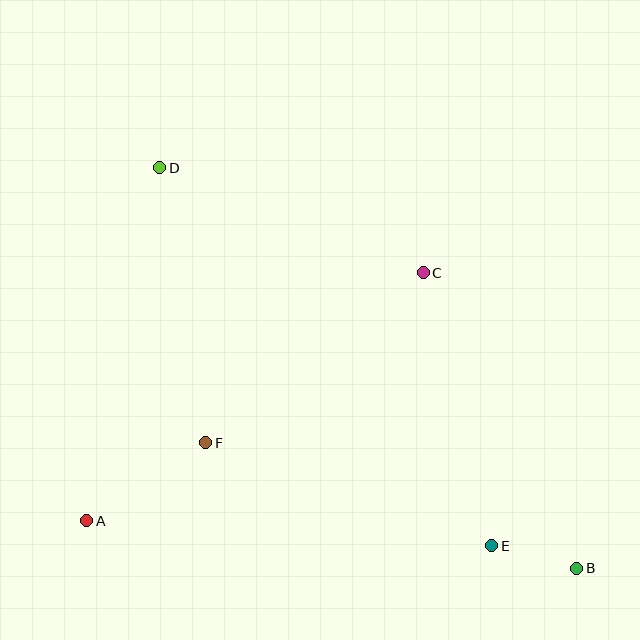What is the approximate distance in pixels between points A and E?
The distance between A and E is approximately 406 pixels.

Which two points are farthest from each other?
Points B and D are farthest from each other.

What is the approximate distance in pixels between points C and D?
The distance between C and D is approximately 284 pixels.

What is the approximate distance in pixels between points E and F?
The distance between E and F is approximately 304 pixels.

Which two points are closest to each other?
Points B and E are closest to each other.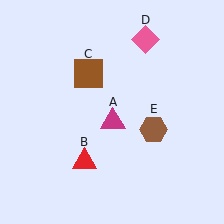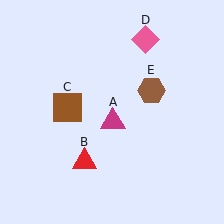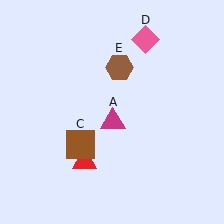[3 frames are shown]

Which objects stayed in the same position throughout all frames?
Magenta triangle (object A) and red triangle (object B) and pink diamond (object D) remained stationary.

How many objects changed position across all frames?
2 objects changed position: brown square (object C), brown hexagon (object E).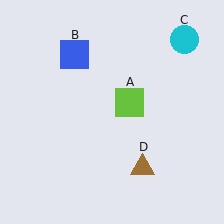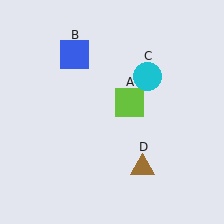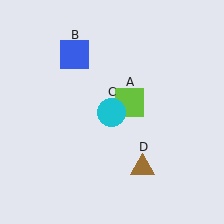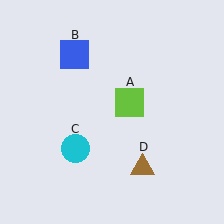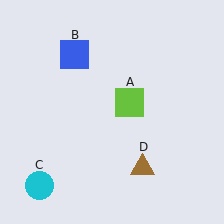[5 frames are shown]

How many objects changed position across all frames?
1 object changed position: cyan circle (object C).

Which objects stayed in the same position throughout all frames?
Lime square (object A) and blue square (object B) and brown triangle (object D) remained stationary.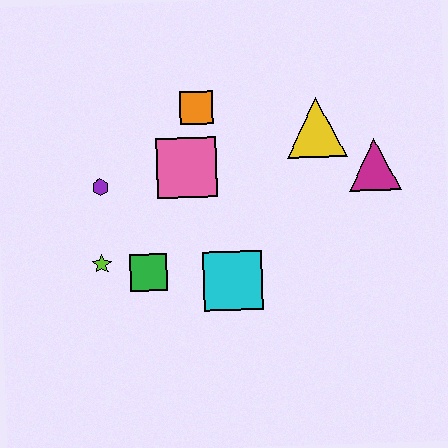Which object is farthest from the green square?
The magenta triangle is farthest from the green square.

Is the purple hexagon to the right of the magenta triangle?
No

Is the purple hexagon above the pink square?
No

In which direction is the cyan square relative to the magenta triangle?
The cyan square is to the left of the magenta triangle.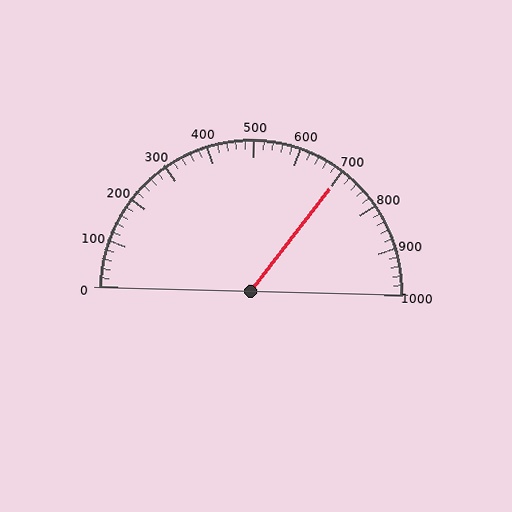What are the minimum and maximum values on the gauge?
The gauge ranges from 0 to 1000.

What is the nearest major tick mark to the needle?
The nearest major tick mark is 700.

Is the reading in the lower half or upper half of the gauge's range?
The reading is in the upper half of the range (0 to 1000).